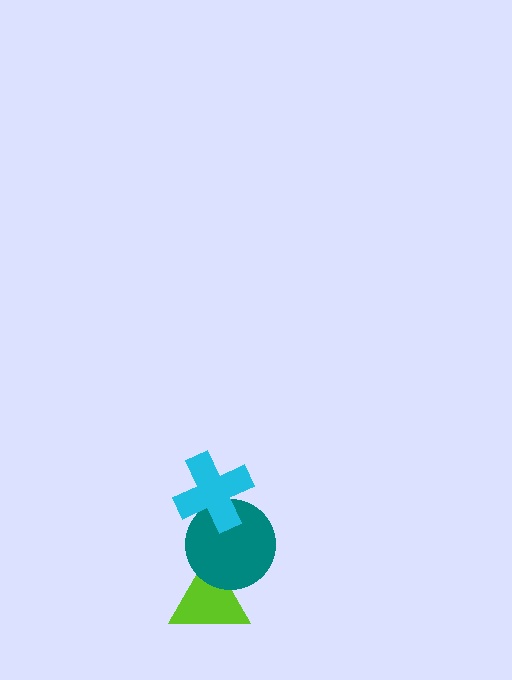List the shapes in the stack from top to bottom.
From top to bottom: the cyan cross, the teal circle, the lime triangle.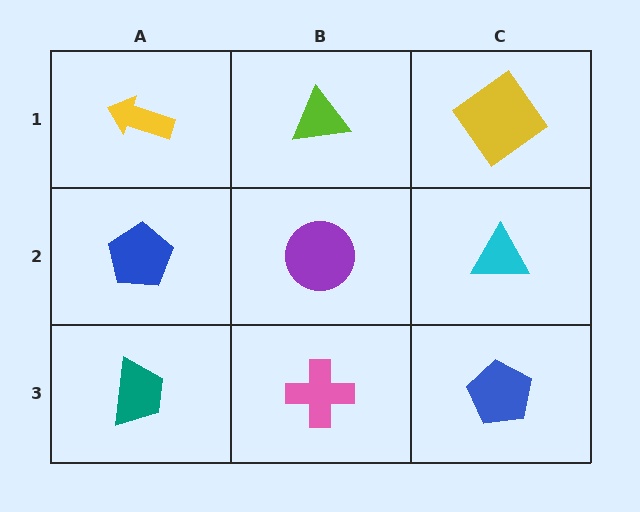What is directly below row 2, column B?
A pink cross.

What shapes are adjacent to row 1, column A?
A blue pentagon (row 2, column A), a lime triangle (row 1, column B).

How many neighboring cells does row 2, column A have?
3.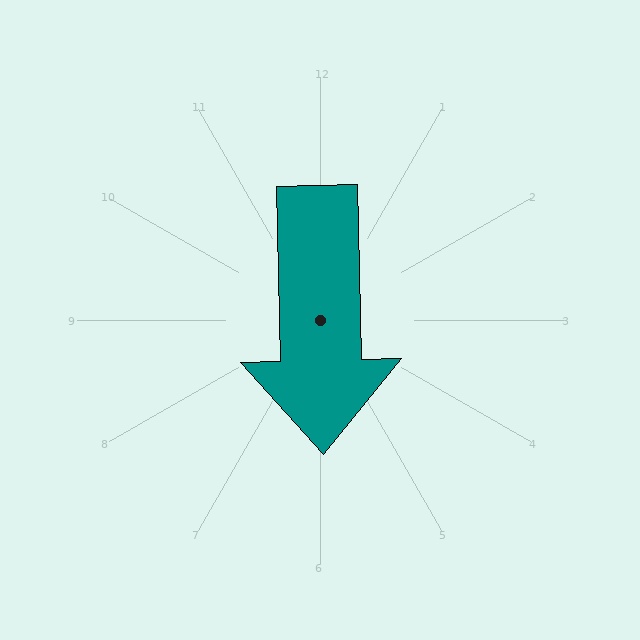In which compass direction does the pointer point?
South.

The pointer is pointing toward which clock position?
Roughly 6 o'clock.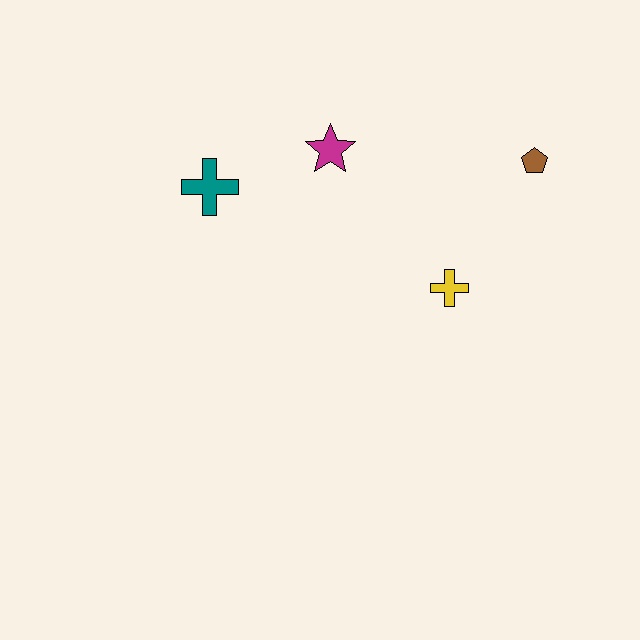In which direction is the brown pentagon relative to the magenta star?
The brown pentagon is to the right of the magenta star.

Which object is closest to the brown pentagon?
The yellow cross is closest to the brown pentagon.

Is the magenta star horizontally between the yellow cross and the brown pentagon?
No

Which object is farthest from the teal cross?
The brown pentagon is farthest from the teal cross.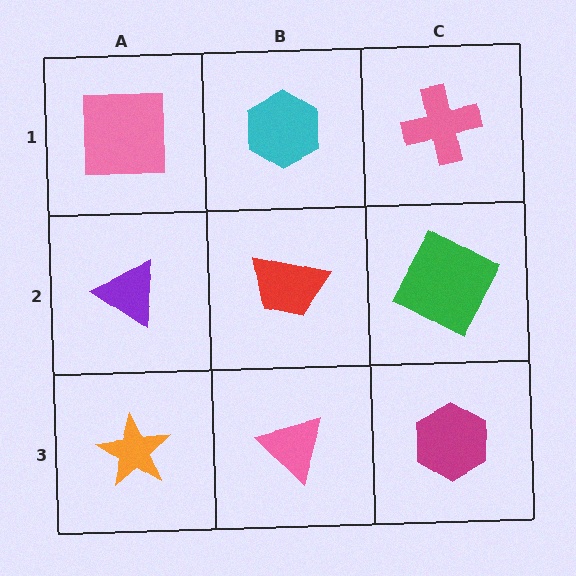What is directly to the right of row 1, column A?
A cyan hexagon.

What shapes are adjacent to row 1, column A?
A purple triangle (row 2, column A), a cyan hexagon (row 1, column B).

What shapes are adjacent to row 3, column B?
A red trapezoid (row 2, column B), an orange star (row 3, column A), a magenta hexagon (row 3, column C).